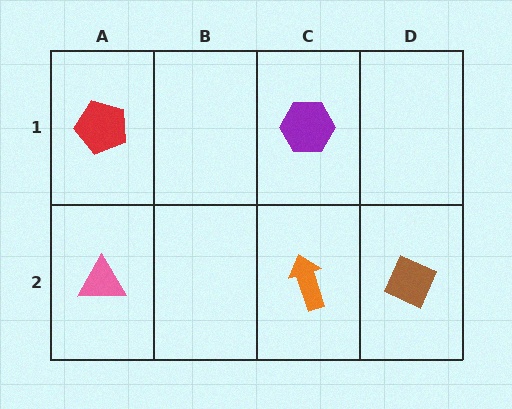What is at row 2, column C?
An orange arrow.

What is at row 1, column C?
A purple hexagon.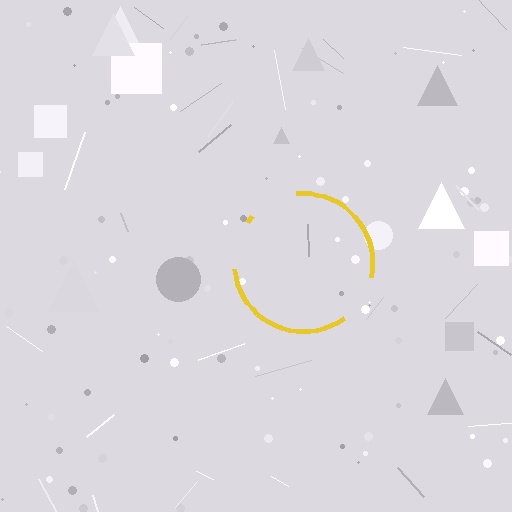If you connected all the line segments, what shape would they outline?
They would outline a circle.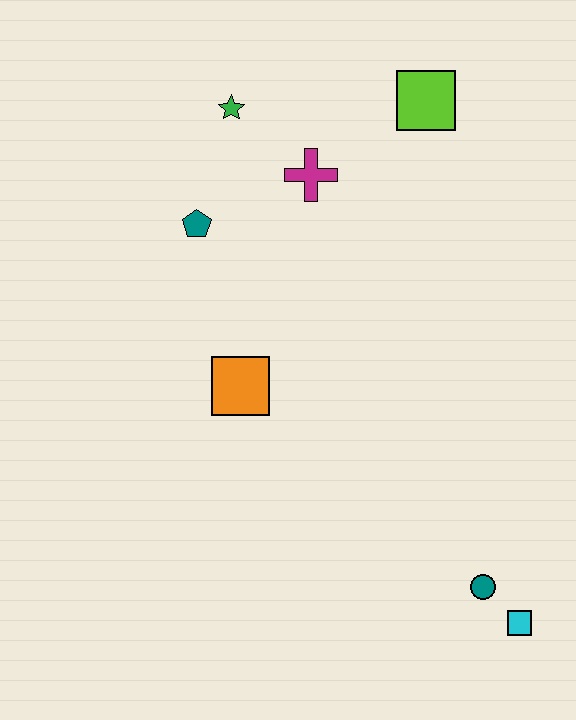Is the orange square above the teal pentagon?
No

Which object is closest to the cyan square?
The teal circle is closest to the cyan square.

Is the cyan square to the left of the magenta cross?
No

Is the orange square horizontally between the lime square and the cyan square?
No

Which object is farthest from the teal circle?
The green star is farthest from the teal circle.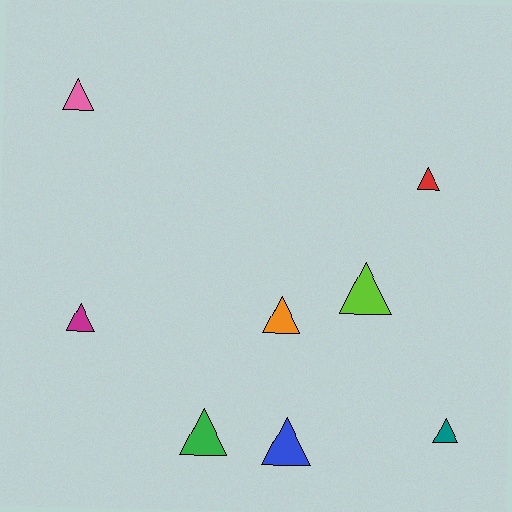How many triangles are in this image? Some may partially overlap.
There are 8 triangles.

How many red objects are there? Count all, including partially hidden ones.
There is 1 red object.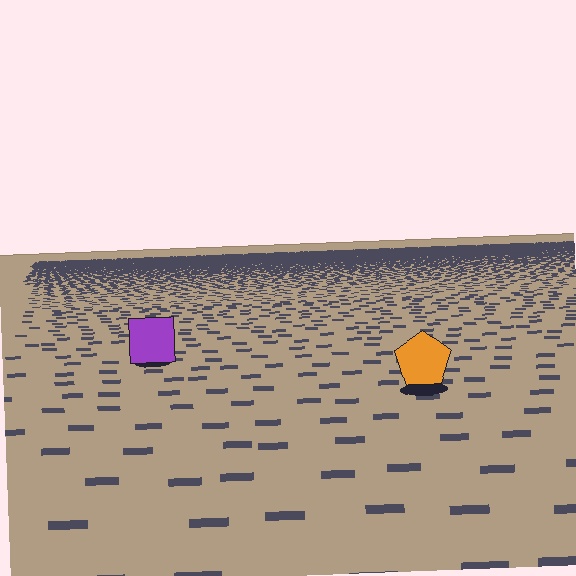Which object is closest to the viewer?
The orange pentagon is closest. The texture marks near it are larger and more spread out.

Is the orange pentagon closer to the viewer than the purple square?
Yes. The orange pentagon is closer — you can tell from the texture gradient: the ground texture is coarser near it.